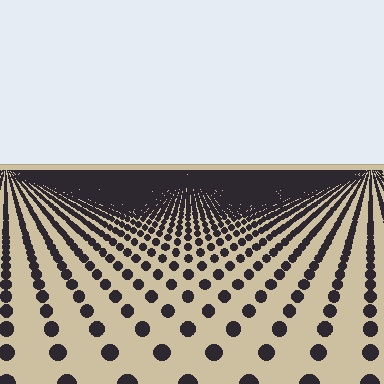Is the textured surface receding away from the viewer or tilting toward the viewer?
The surface is receding away from the viewer. Texture elements get smaller and denser toward the top.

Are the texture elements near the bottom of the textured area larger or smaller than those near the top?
Larger. Near the bottom, elements are closer to the viewer and appear at a bigger on-screen size.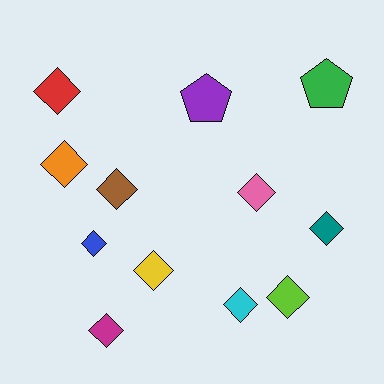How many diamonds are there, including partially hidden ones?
There are 10 diamonds.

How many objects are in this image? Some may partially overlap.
There are 12 objects.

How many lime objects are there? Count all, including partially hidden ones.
There is 1 lime object.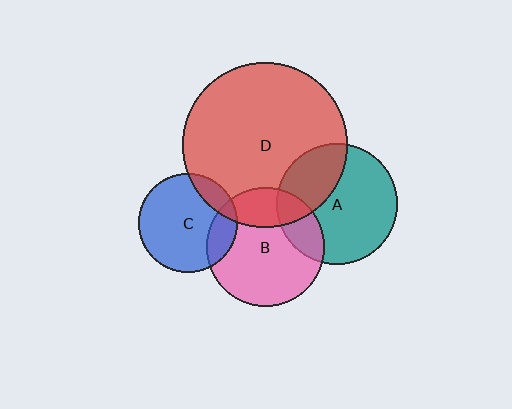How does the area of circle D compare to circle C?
Approximately 2.8 times.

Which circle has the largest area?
Circle D (red).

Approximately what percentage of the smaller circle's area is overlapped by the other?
Approximately 20%.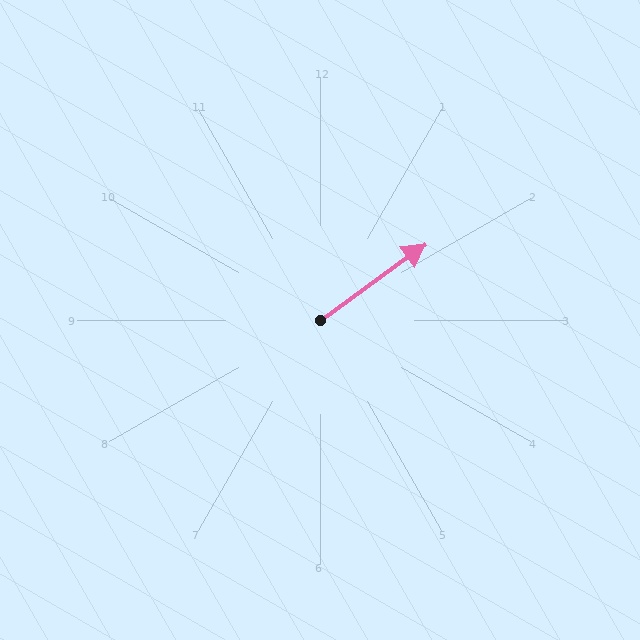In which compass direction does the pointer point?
Northeast.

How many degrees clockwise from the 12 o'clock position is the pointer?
Approximately 54 degrees.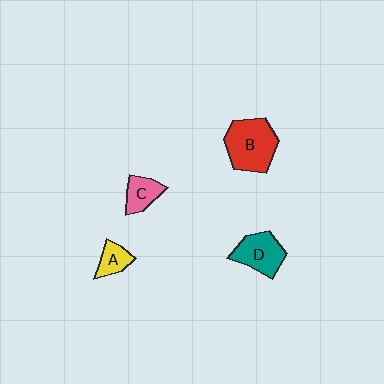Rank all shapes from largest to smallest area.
From largest to smallest: B (red), D (teal), C (pink), A (yellow).